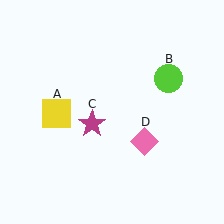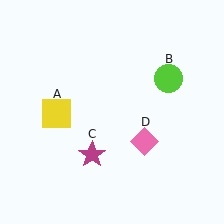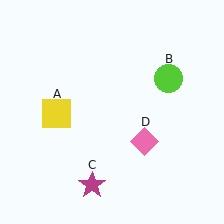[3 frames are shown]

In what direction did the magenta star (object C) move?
The magenta star (object C) moved down.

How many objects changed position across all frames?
1 object changed position: magenta star (object C).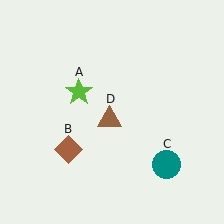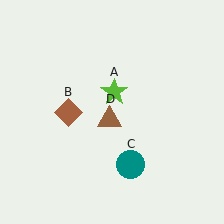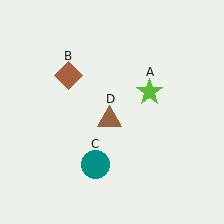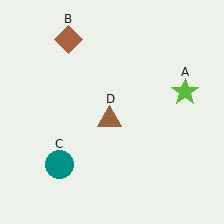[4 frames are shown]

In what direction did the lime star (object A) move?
The lime star (object A) moved right.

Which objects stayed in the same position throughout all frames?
Brown triangle (object D) remained stationary.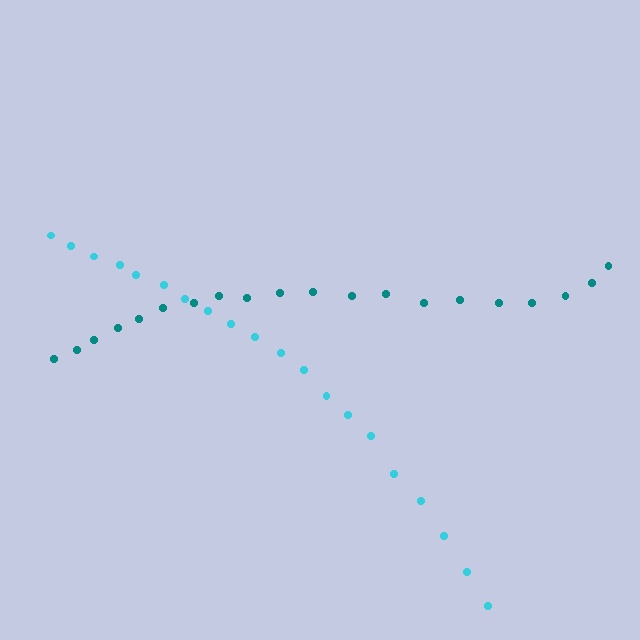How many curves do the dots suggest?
There are 2 distinct paths.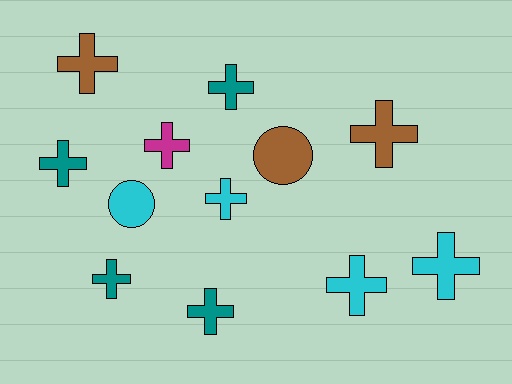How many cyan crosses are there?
There are 3 cyan crosses.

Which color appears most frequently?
Teal, with 4 objects.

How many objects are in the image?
There are 12 objects.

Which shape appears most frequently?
Cross, with 10 objects.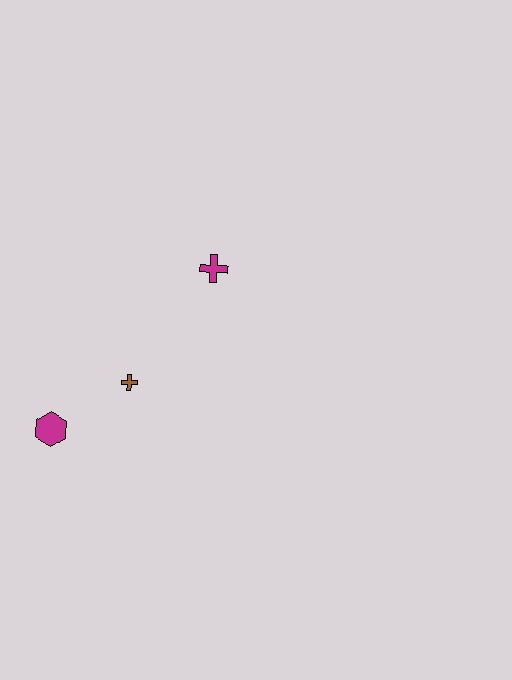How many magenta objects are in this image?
There are 2 magenta objects.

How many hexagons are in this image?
There is 1 hexagon.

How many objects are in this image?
There are 3 objects.